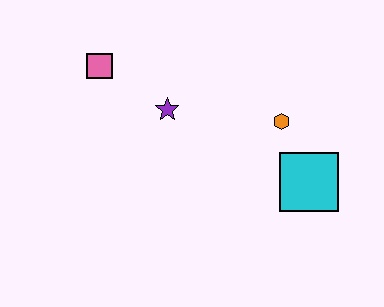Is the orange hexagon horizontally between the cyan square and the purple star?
Yes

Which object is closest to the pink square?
The purple star is closest to the pink square.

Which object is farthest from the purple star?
The cyan square is farthest from the purple star.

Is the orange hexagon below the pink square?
Yes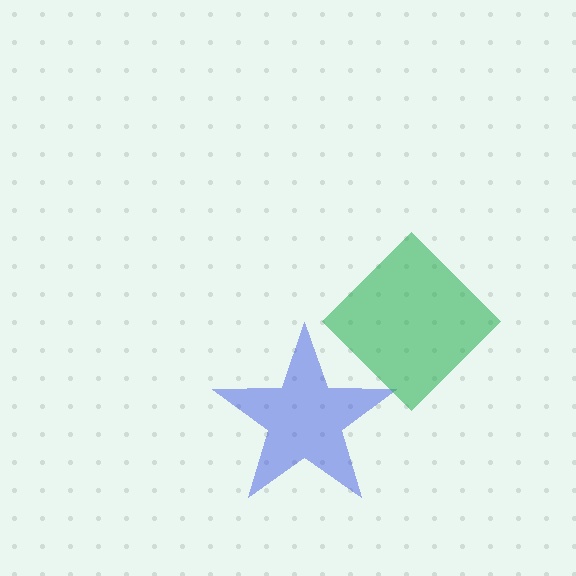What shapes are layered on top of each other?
The layered shapes are: a blue star, a green diamond.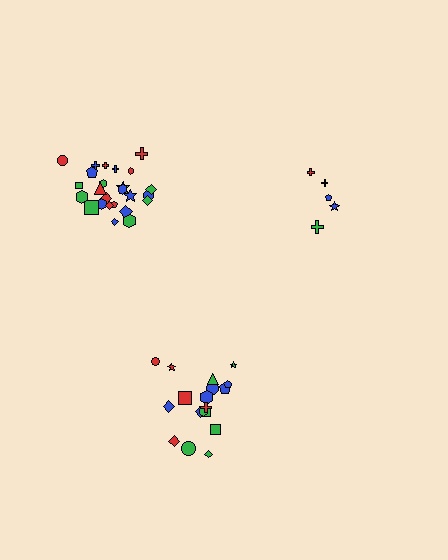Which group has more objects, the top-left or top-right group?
The top-left group.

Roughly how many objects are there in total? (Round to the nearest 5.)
Roughly 50 objects in total.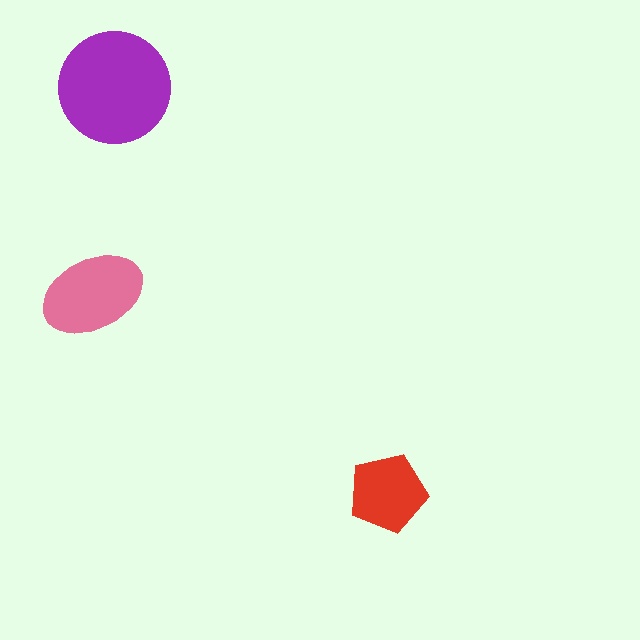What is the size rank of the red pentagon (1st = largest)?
3rd.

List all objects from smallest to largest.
The red pentagon, the pink ellipse, the purple circle.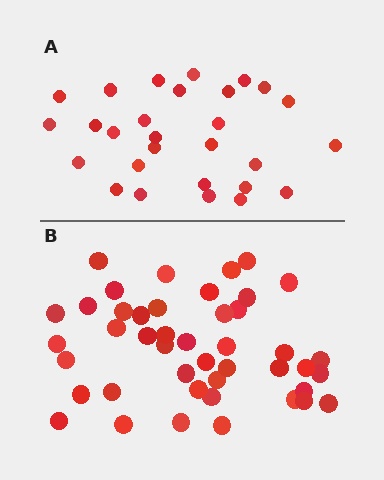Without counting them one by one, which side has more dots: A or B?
Region B (the bottom region) has more dots.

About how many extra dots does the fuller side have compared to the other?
Region B has approximately 15 more dots than region A.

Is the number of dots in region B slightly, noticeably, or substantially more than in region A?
Region B has substantially more. The ratio is roughly 1.6 to 1.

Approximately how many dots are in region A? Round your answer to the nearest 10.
About 30 dots. (The exact count is 28, which rounds to 30.)